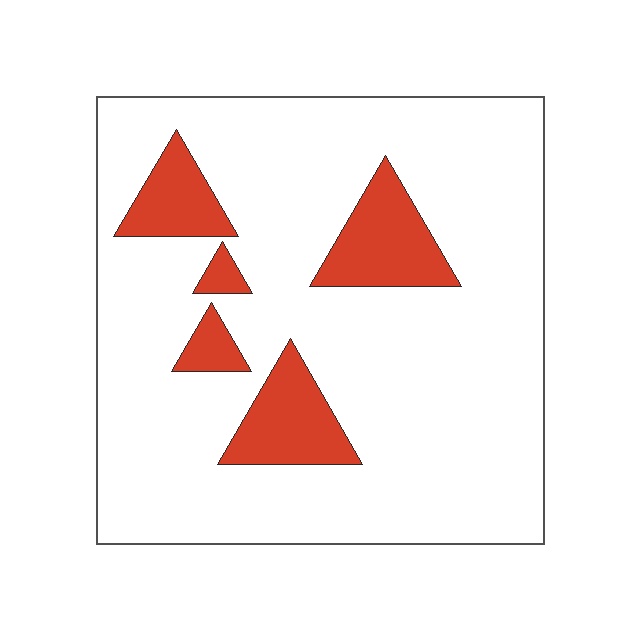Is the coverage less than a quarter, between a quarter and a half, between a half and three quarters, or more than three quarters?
Less than a quarter.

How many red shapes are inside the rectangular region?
5.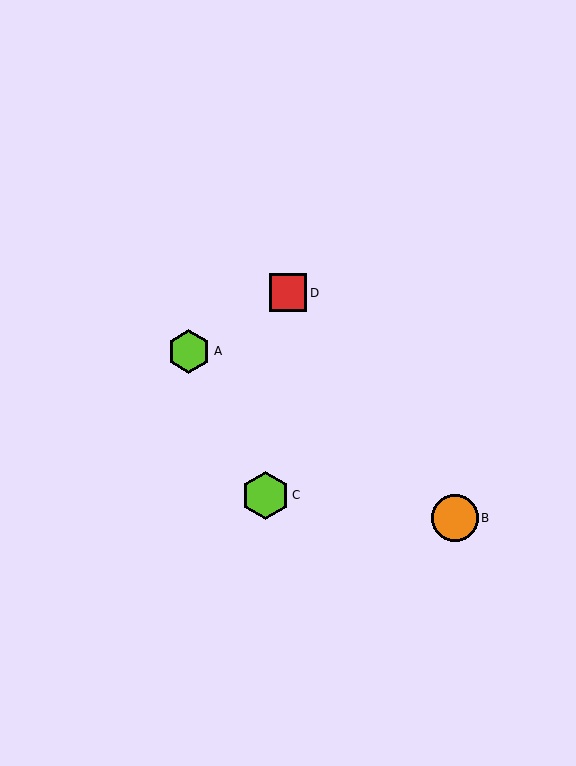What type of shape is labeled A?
Shape A is a lime hexagon.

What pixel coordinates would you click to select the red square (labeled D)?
Click at (288, 293) to select the red square D.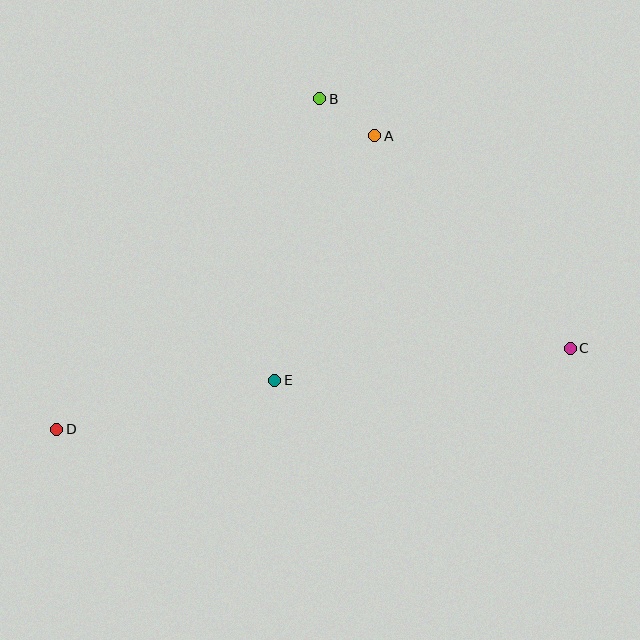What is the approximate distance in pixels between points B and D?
The distance between B and D is approximately 422 pixels.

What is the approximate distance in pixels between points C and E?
The distance between C and E is approximately 297 pixels.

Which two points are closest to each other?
Points A and B are closest to each other.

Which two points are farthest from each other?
Points C and D are farthest from each other.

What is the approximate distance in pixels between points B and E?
The distance between B and E is approximately 285 pixels.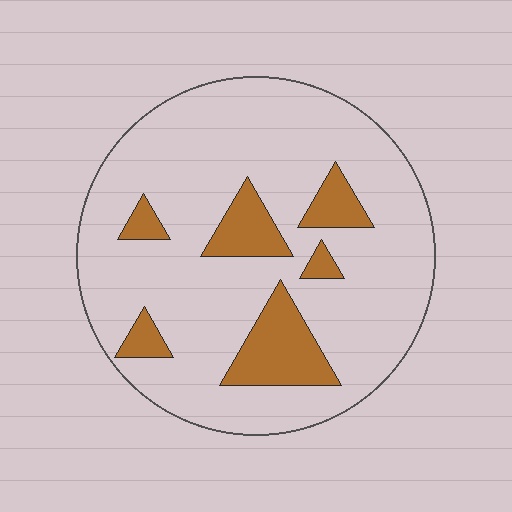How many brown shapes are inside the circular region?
6.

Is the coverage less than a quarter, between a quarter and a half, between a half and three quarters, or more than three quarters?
Less than a quarter.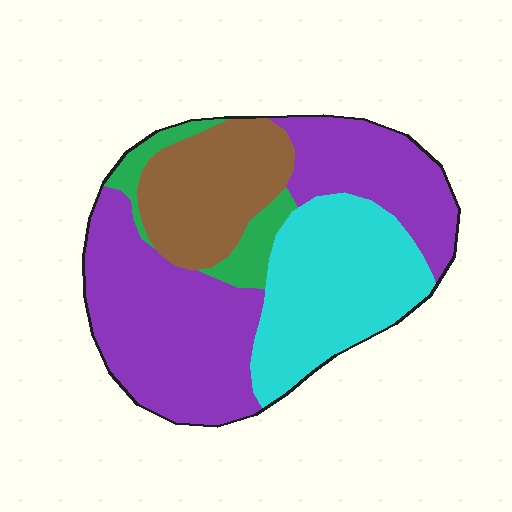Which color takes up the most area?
Purple, at roughly 45%.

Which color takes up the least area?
Green, at roughly 5%.